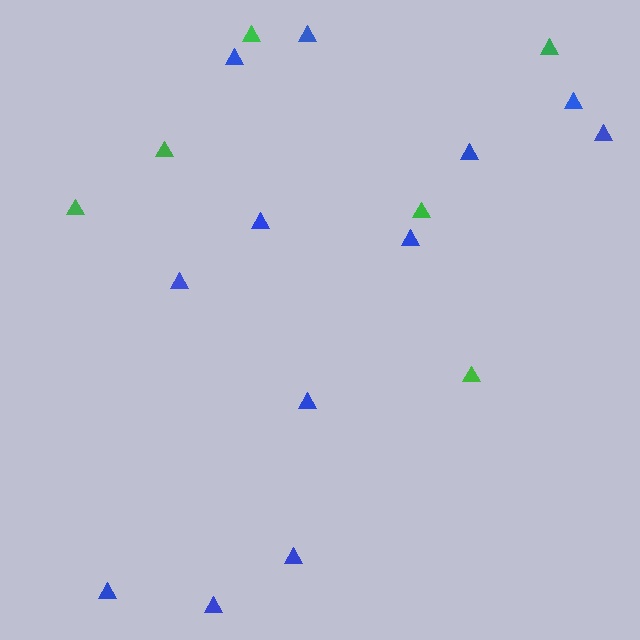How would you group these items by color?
There are 2 groups: one group of green triangles (6) and one group of blue triangles (12).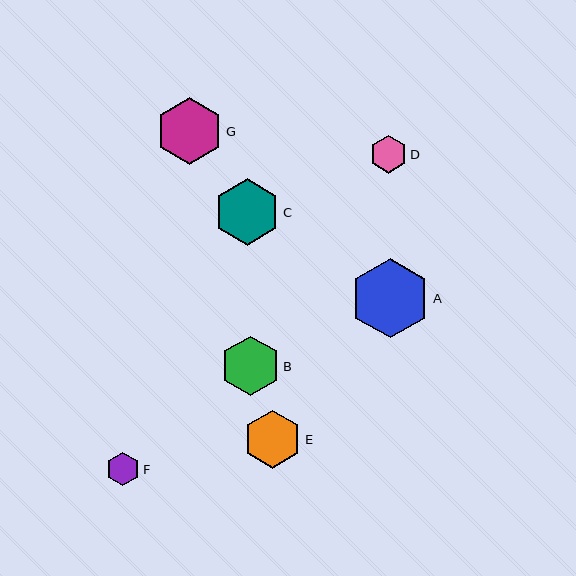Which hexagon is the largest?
Hexagon A is the largest with a size of approximately 80 pixels.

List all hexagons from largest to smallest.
From largest to smallest: A, C, G, B, E, D, F.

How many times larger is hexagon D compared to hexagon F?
Hexagon D is approximately 1.1 times the size of hexagon F.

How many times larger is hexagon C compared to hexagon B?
Hexagon C is approximately 1.1 times the size of hexagon B.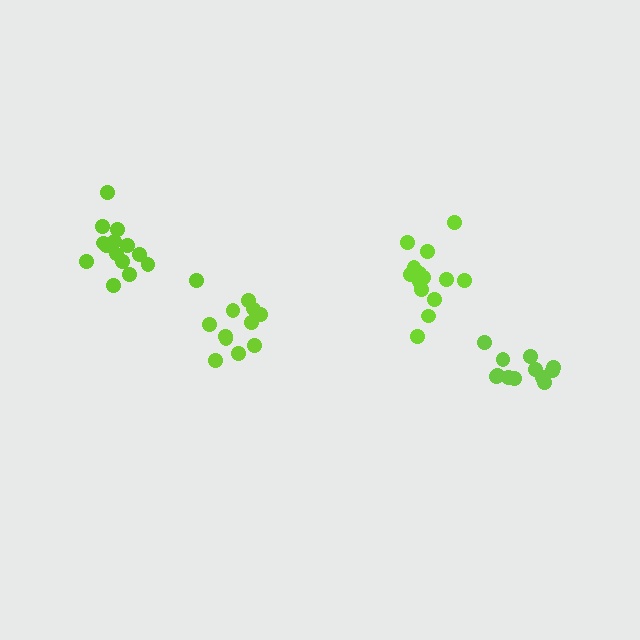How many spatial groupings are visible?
There are 4 spatial groupings.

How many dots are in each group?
Group 1: 12 dots, Group 2: 15 dots, Group 3: 14 dots, Group 4: 11 dots (52 total).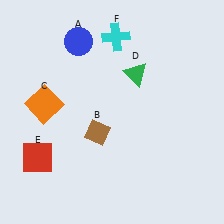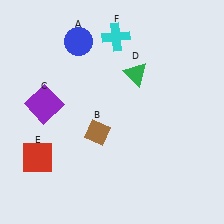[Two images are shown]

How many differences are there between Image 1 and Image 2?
There is 1 difference between the two images.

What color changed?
The square (C) changed from orange in Image 1 to purple in Image 2.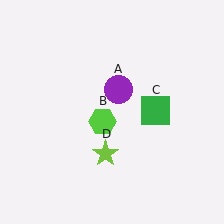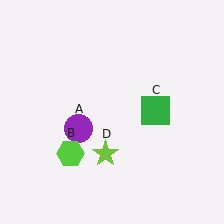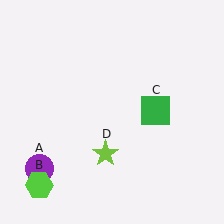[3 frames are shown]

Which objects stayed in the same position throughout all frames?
Green square (object C) and lime star (object D) remained stationary.